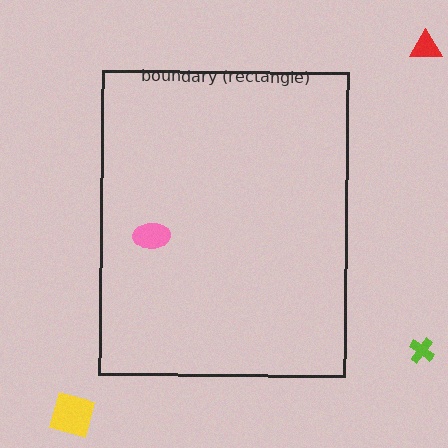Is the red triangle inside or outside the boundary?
Outside.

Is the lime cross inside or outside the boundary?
Outside.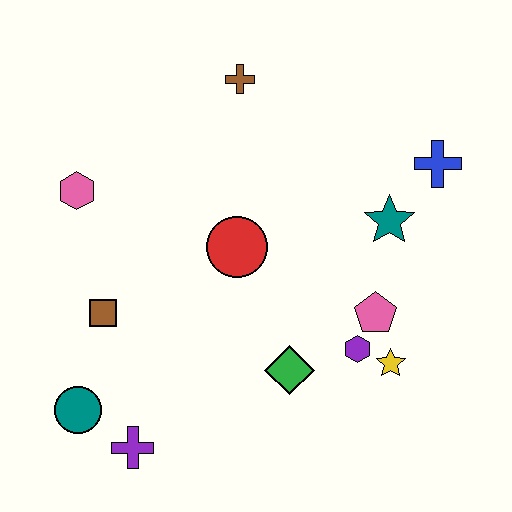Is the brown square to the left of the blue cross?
Yes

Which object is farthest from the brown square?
The blue cross is farthest from the brown square.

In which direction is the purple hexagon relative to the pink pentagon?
The purple hexagon is below the pink pentagon.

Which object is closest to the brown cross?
The red circle is closest to the brown cross.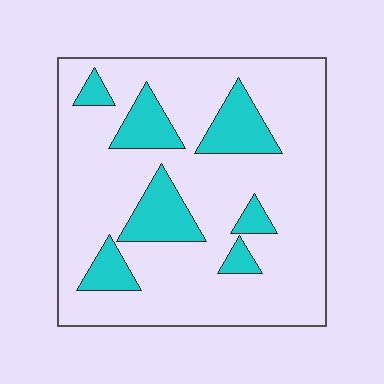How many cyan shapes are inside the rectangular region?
7.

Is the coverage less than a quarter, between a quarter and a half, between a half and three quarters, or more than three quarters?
Less than a quarter.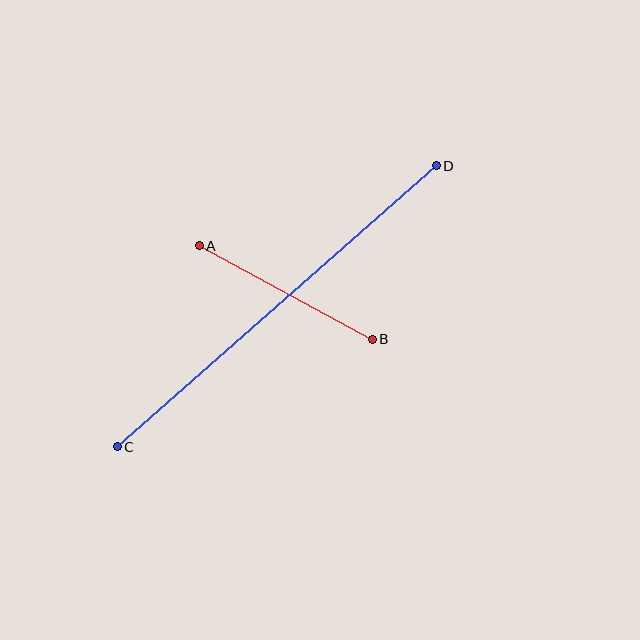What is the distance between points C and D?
The distance is approximately 425 pixels.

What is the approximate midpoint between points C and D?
The midpoint is at approximately (277, 306) pixels.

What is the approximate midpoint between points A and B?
The midpoint is at approximately (286, 292) pixels.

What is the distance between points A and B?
The distance is approximately 197 pixels.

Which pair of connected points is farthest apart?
Points C and D are farthest apart.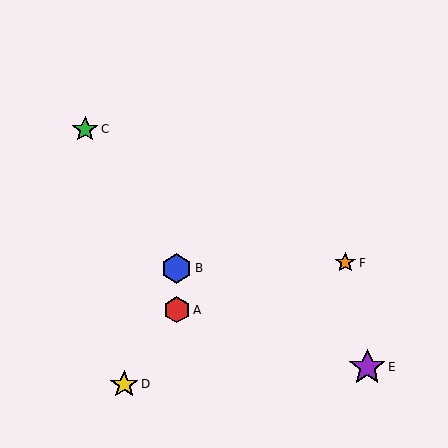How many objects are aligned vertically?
2 objects (A, B) are aligned vertically.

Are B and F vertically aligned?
No, B is at x≈177 and F is at x≈345.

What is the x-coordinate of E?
Object E is at x≈367.